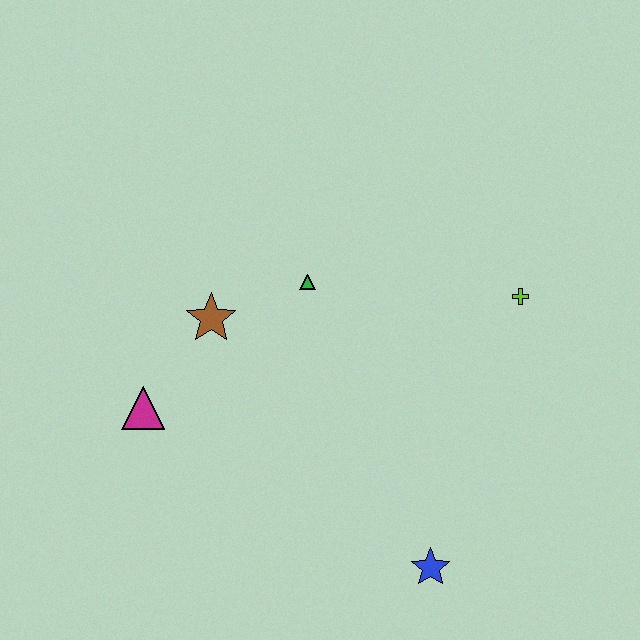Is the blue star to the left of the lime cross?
Yes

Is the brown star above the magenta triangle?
Yes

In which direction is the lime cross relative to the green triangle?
The lime cross is to the right of the green triangle.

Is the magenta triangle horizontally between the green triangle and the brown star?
No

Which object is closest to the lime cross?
The green triangle is closest to the lime cross.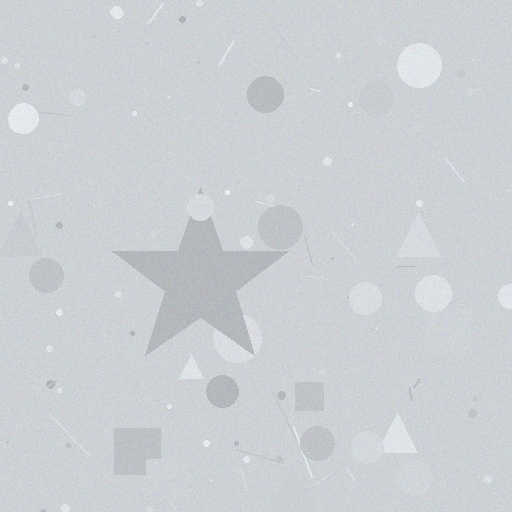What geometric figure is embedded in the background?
A star is embedded in the background.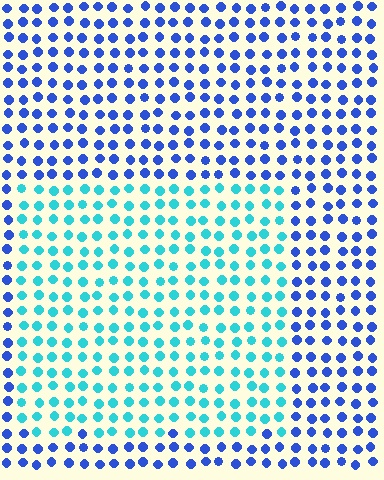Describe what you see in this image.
The image is filled with small blue elements in a uniform arrangement. A rectangle-shaped region is visible where the elements are tinted to a slightly different hue, forming a subtle color boundary.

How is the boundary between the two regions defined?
The boundary is defined purely by a slight shift in hue (about 46 degrees). Spacing, size, and orientation are identical on both sides.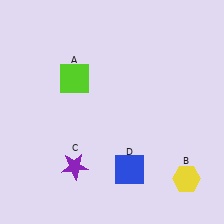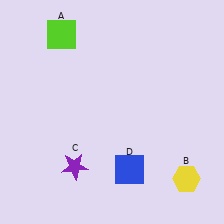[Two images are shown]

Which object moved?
The lime square (A) moved up.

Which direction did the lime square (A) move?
The lime square (A) moved up.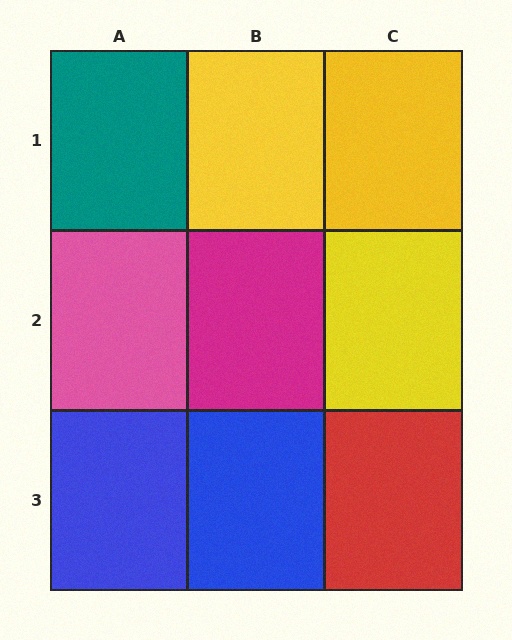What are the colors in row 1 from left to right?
Teal, yellow, yellow.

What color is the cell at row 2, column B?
Magenta.